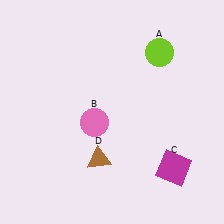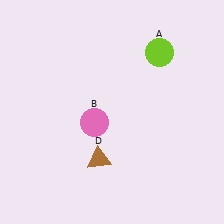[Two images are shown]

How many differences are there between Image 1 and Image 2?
There is 1 difference between the two images.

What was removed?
The magenta square (C) was removed in Image 2.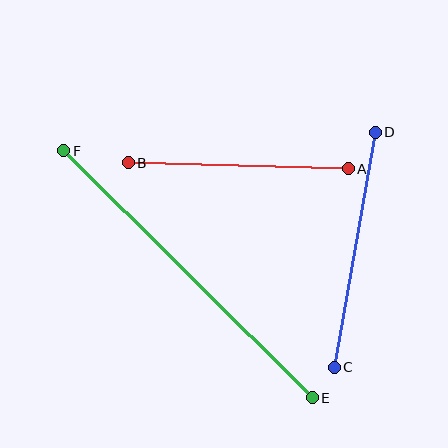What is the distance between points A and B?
The distance is approximately 220 pixels.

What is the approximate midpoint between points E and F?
The midpoint is at approximately (188, 274) pixels.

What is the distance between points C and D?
The distance is approximately 239 pixels.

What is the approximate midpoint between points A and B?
The midpoint is at approximately (238, 166) pixels.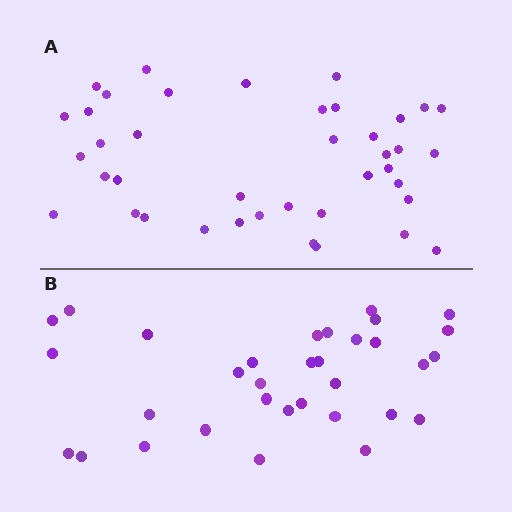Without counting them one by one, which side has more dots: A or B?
Region A (the top region) has more dots.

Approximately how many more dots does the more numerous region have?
Region A has roughly 8 or so more dots than region B.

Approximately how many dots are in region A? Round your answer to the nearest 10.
About 40 dots.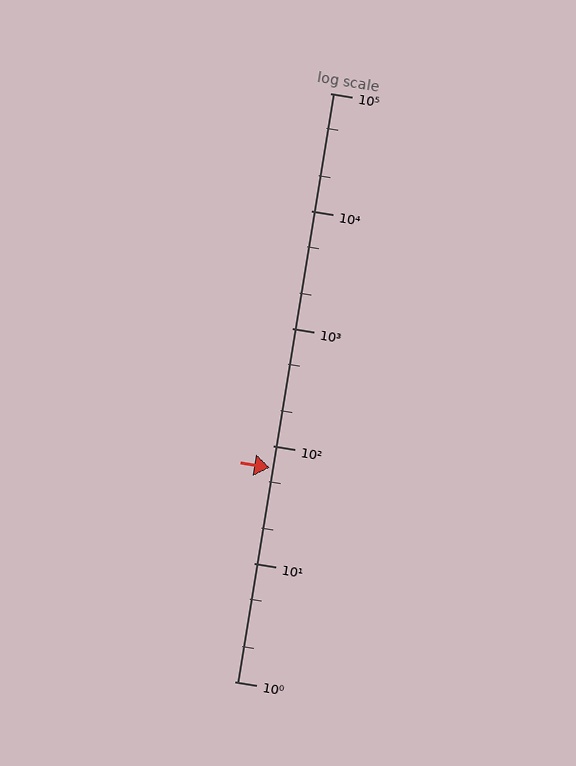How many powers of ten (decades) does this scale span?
The scale spans 5 decades, from 1 to 100000.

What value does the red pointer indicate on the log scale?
The pointer indicates approximately 65.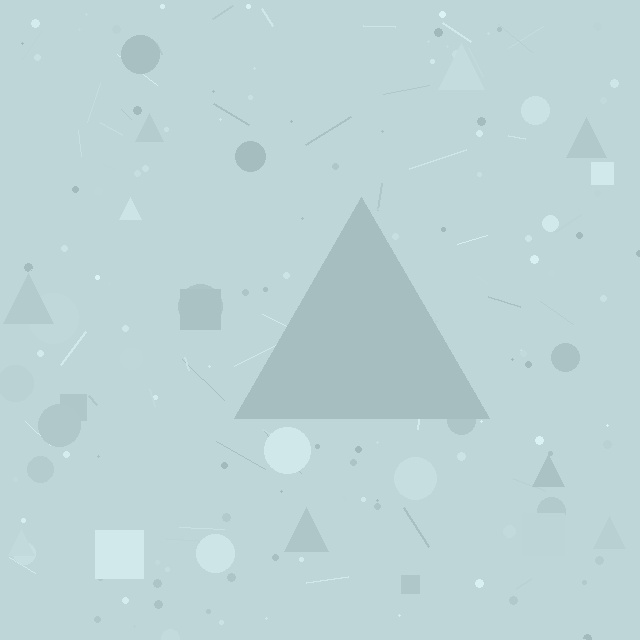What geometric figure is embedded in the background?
A triangle is embedded in the background.